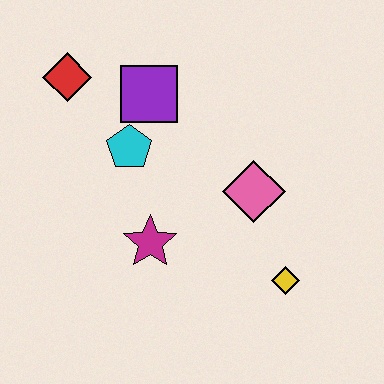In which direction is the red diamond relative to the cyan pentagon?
The red diamond is above the cyan pentagon.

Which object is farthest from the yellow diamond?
The red diamond is farthest from the yellow diamond.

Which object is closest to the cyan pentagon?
The purple square is closest to the cyan pentagon.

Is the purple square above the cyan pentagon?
Yes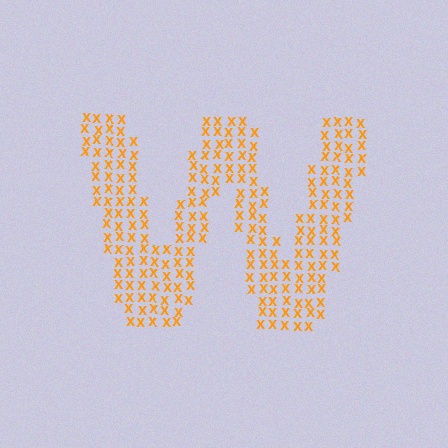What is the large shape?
The large shape is the letter W.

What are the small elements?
The small elements are letter X's.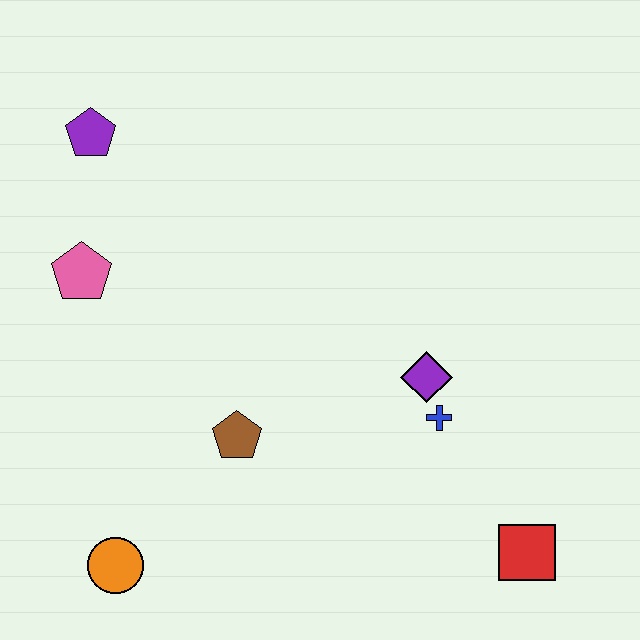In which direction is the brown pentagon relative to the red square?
The brown pentagon is to the left of the red square.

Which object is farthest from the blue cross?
The purple pentagon is farthest from the blue cross.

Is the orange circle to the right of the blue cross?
No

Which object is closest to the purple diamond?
The blue cross is closest to the purple diamond.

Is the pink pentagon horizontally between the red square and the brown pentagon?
No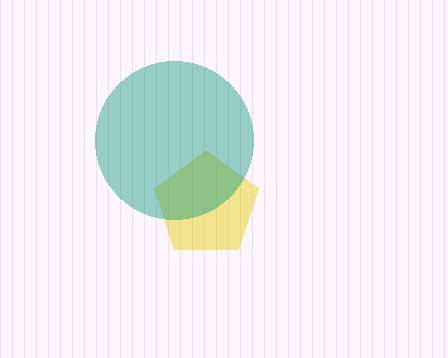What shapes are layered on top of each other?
The layered shapes are: a yellow pentagon, a teal circle.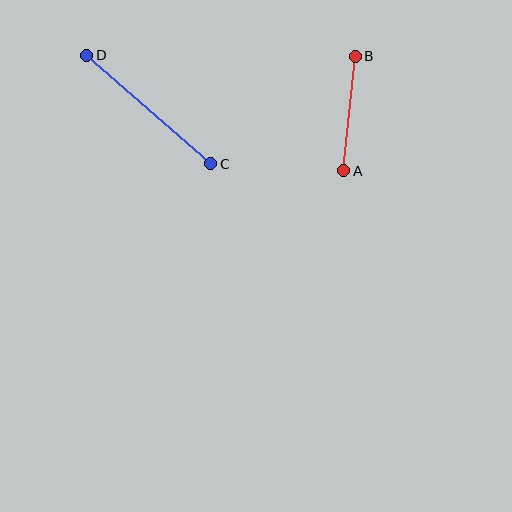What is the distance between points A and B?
The distance is approximately 115 pixels.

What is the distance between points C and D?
The distance is approximately 165 pixels.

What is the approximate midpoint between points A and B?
The midpoint is at approximately (349, 113) pixels.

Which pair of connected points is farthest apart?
Points C and D are farthest apart.